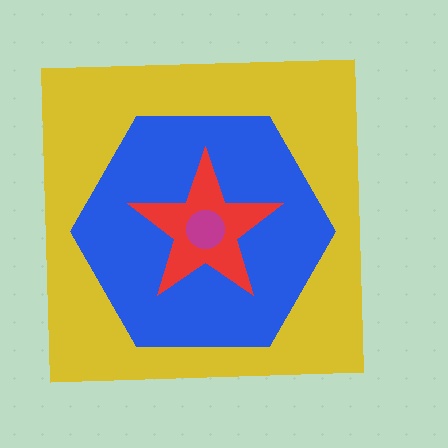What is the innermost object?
The magenta circle.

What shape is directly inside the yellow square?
The blue hexagon.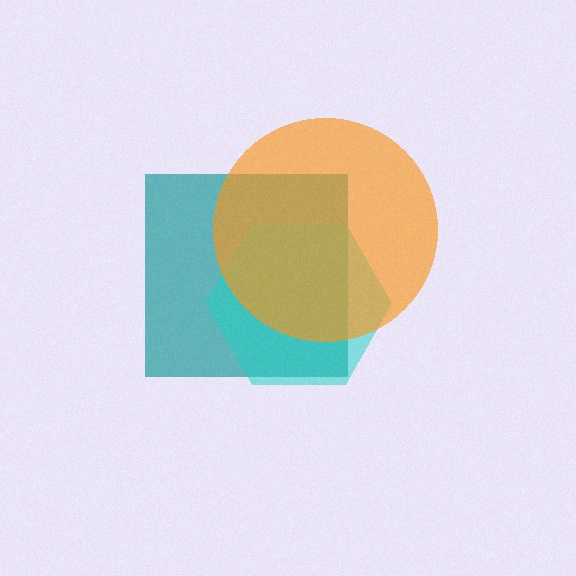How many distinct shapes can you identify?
There are 3 distinct shapes: a teal square, a cyan hexagon, an orange circle.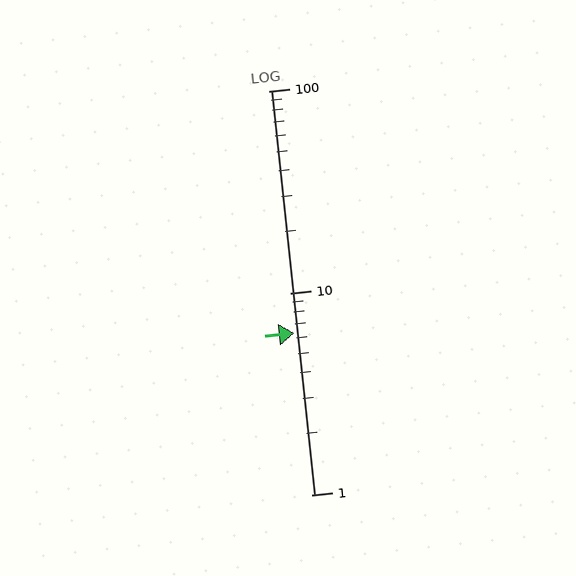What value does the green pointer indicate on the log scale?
The pointer indicates approximately 6.3.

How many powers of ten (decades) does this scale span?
The scale spans 2 decades, from 1 to 100.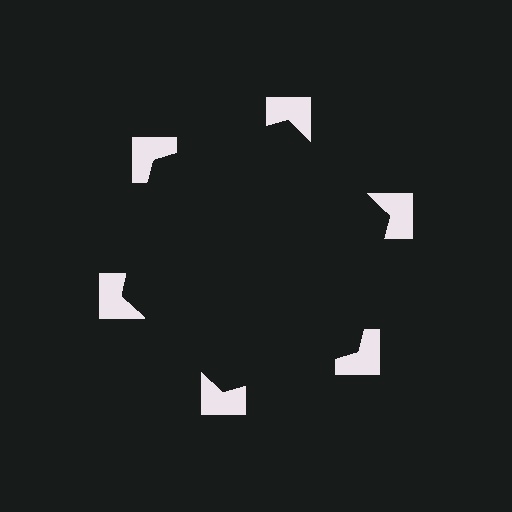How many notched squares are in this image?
There are 6 — one at each vertex of the illusory hexagon.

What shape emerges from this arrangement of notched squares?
An illusory hexagon — its edges are inferred from the aligned wedge cuts in the notched squares, not physically drawn.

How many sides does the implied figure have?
6 sides.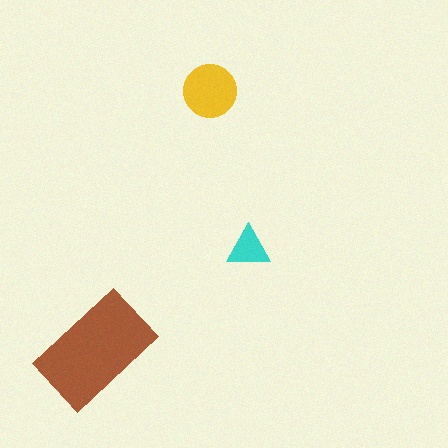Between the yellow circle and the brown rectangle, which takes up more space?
The brown rectangle.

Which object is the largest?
The brown rectangle.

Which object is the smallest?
The cyan triangle.